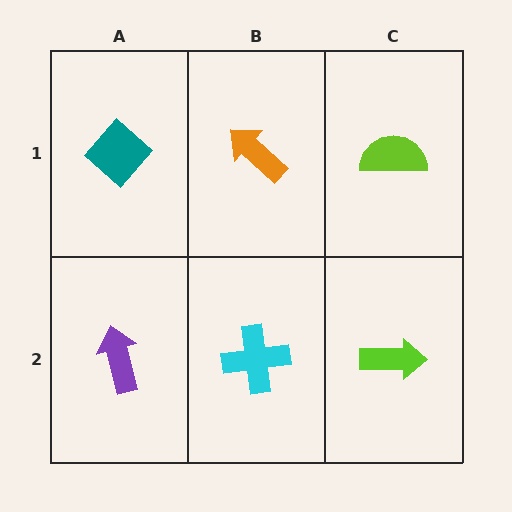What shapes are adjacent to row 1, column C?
A lime arrow (row 2, column C), an orange arrow (row 1, column B).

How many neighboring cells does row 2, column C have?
2.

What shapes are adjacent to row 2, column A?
A teal diamond (row 1, column A), a cyan cross (row 2, column B).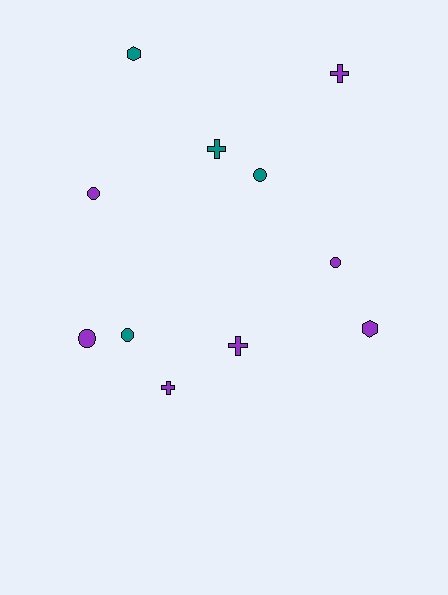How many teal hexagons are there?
There is 1 teal hexagon.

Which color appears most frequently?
Purple, with 7 objects.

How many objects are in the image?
There are 11 objects.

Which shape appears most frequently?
Circle, with 5 objects.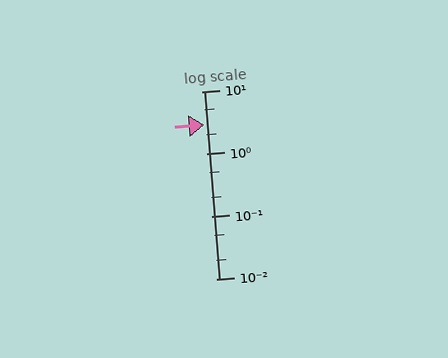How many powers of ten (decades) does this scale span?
The scale spans 3 decades, from 0.01 to 10.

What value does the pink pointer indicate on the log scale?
The pointer indicates approximately 2.9.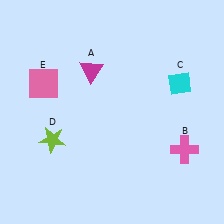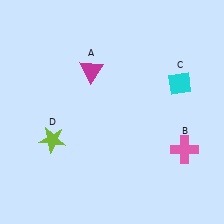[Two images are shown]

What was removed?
The pink square (E) was removed in Image 2.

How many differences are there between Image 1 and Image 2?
There is 1 difference between the two images.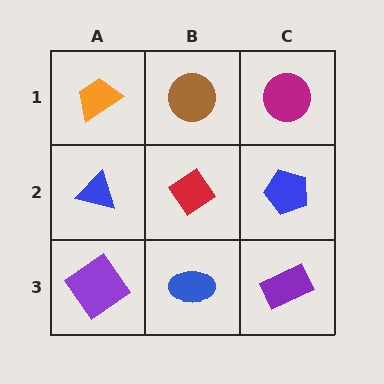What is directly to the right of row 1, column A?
A brown circle.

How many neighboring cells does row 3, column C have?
2.